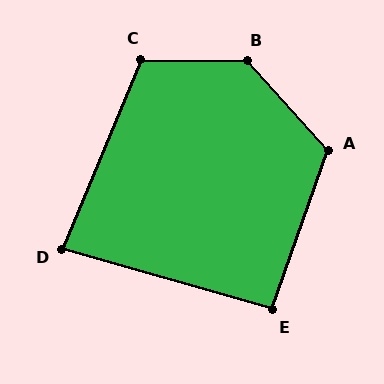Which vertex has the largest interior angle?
B, at approximately 133 degrees.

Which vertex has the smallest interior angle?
D, at approximately 83 degrees.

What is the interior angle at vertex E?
Approximately 93 degrees (approximately right).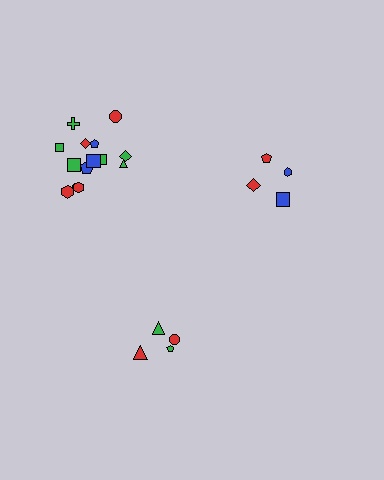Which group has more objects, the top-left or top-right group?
The top-left group.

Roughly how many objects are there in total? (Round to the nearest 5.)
Roughly 25 objects in total.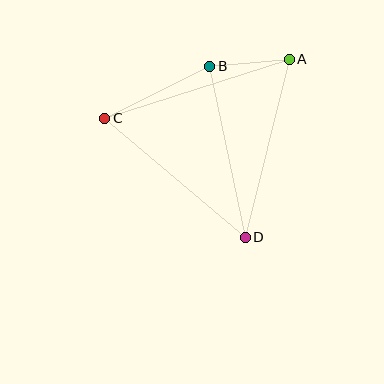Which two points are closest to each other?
Points A and B are closest to each other.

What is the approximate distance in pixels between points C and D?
The distance between C and D is approximately 184 pixels.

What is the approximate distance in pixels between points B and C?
The distance between B and C is approximately 117 pixels.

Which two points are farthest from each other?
Points A and C are farthest from each other.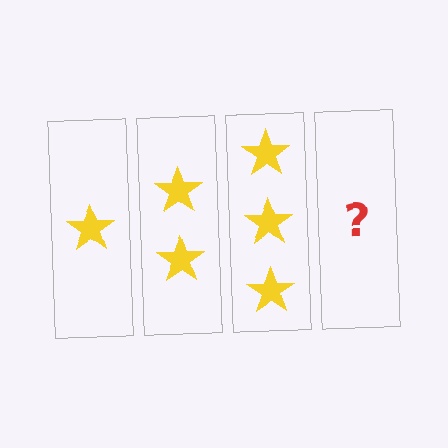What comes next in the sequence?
The next element should be 4 stars.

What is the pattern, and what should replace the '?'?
The pattern is that each step adds one more star. The '?' should be 4 stars.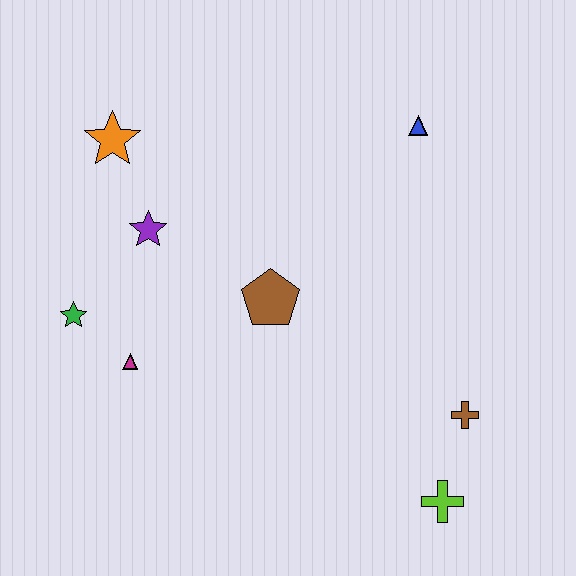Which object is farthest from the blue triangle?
The green star is farthest from the blue triangle.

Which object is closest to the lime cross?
The brown cross is closest to the lime cross.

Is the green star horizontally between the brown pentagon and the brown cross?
No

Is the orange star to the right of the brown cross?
No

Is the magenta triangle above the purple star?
No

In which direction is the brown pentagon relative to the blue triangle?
The brown pentagon is below the blue triangle.